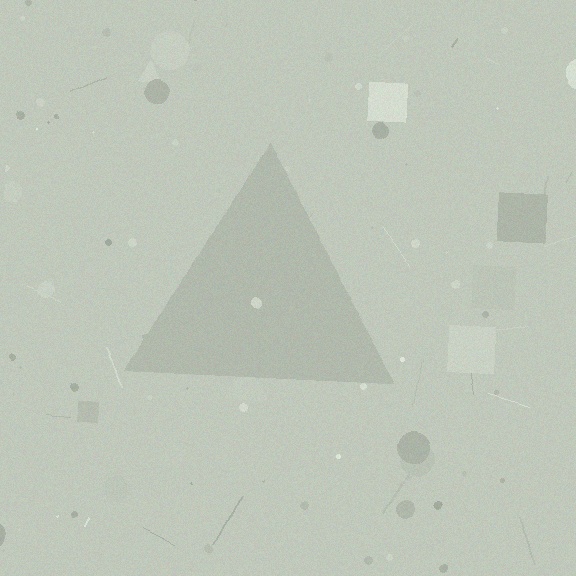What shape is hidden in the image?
A triangle is hidden in the image.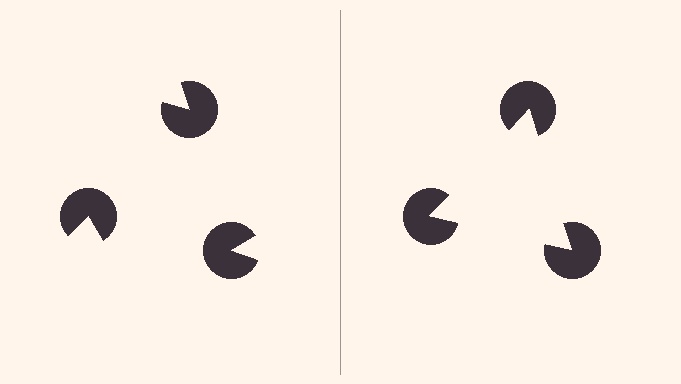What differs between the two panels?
The pac-man discs are positioned identically on both sides; only the wedge orientations differ. On the right they align to a triangle; on the left they are misaligned.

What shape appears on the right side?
An illusory triangle.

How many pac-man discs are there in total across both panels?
6 — 3 on each side.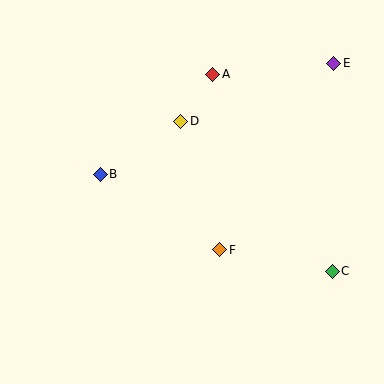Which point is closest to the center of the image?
Point F at (220, 250) is closest to the center.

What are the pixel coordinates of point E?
Point E is at (334, 63).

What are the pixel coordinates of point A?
Point A is at (213, 74).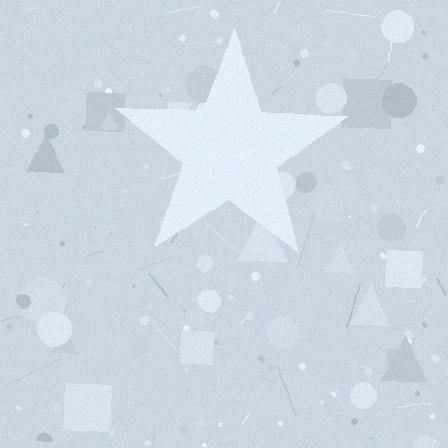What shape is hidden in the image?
A star is hidden in the image.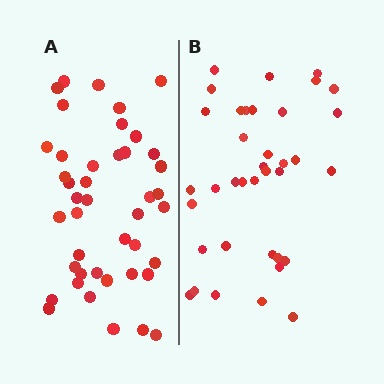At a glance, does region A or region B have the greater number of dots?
Region A (the left region) has more dots.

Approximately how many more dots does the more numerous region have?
Region A has about 6 more dots than region B.